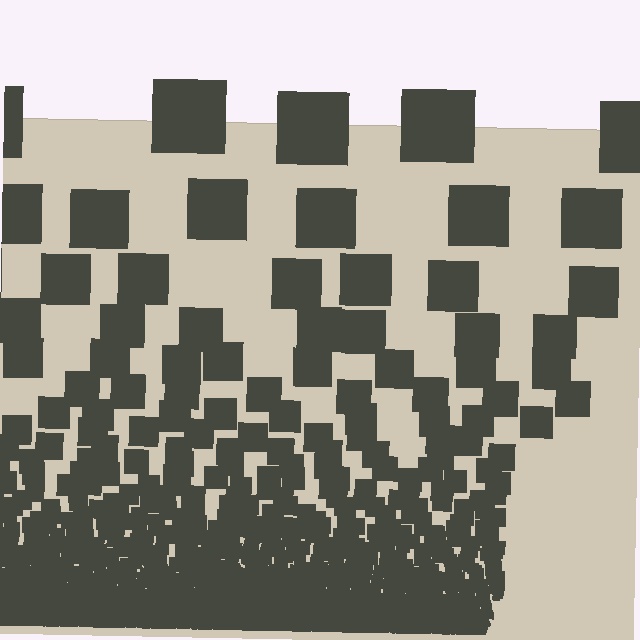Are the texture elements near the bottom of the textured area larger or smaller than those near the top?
Smaller. The gradient is inverted — elements near the bottom are smaller and denser.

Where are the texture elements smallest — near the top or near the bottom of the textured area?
Near the bottom.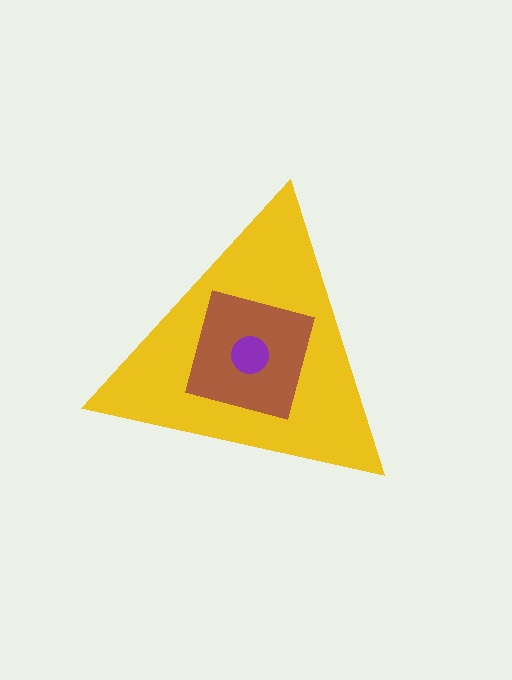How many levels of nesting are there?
3.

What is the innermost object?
The purple circle.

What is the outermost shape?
The yellow triangle.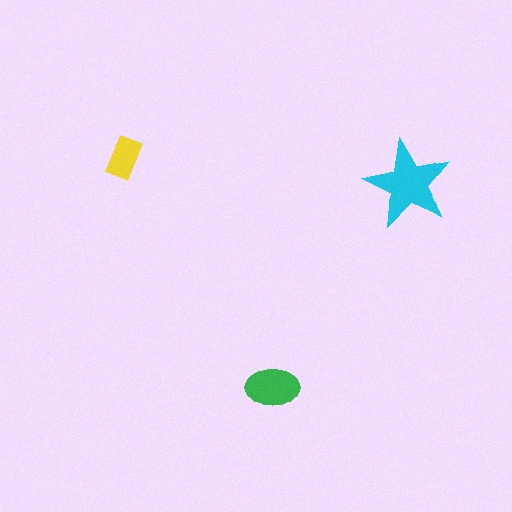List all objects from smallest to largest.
The yellow rectangle, the green ellipse, the cyan star.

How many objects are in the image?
There are 3 objects in the image.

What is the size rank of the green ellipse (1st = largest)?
2nd.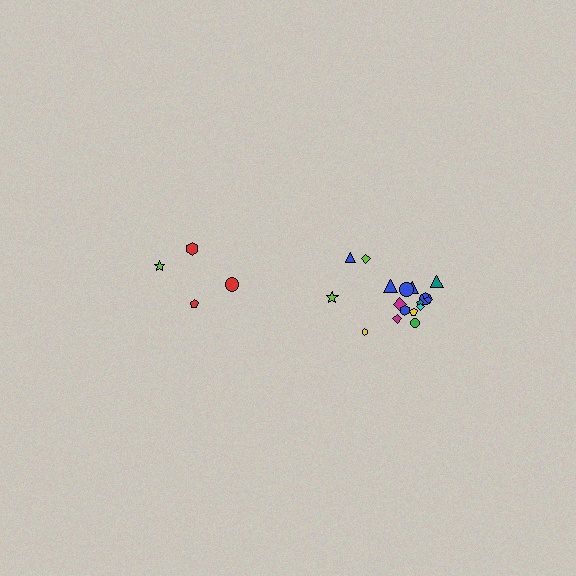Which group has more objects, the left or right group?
The right group.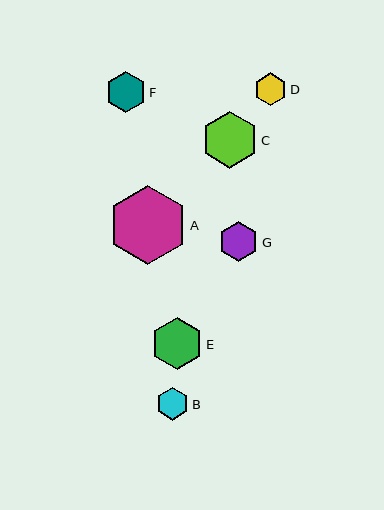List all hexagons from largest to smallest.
From largest to smallest: A, C, E, F, G, B, D.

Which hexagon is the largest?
Hexagon A is the largest with a size of approximately 79 pixels.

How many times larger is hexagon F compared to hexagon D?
Hexagon F is approximately 1.3 times the size of hexagon D.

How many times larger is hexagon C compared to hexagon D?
Hexagon C is approximately 1.7 times the size of hexagon D.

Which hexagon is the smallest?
Hexagon D is the smallest with a size of approximately 33 pixels.